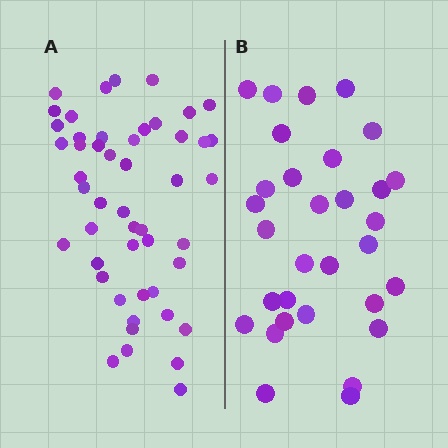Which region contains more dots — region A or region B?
Region A (the left region) has more dots.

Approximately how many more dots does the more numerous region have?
Region A has approximately 20 more dots than region B.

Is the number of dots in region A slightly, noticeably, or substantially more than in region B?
Region A has substantially more. The ratio is roughly 1.6 to 1.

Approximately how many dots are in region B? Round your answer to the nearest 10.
About 30 dots. (The exact count is 31, which rounds to 30.)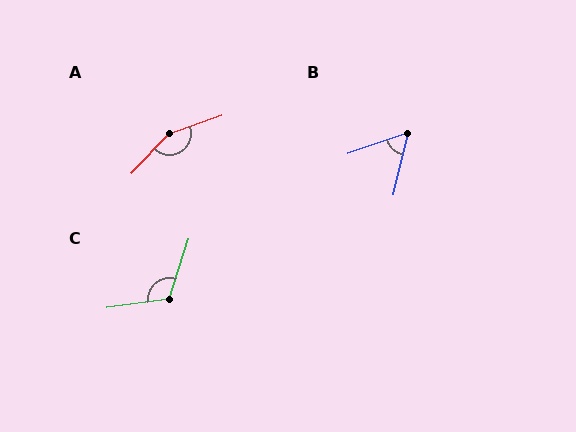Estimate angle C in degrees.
Approximately 116 degrees.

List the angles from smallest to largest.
B (58°), C (116°), A (153°).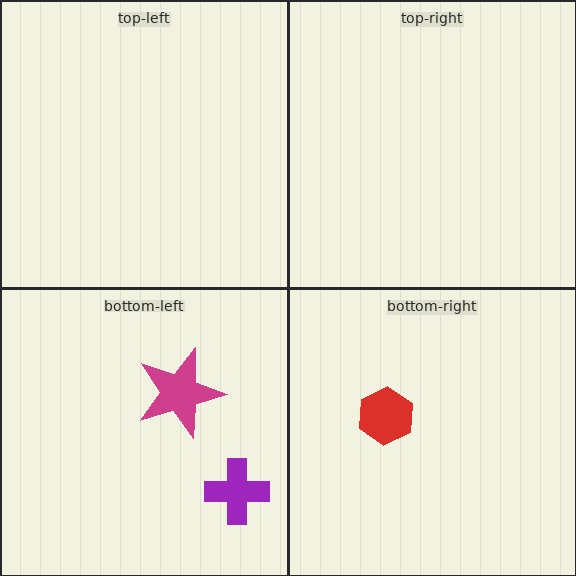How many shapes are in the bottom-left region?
2.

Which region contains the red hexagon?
The bottom-right region.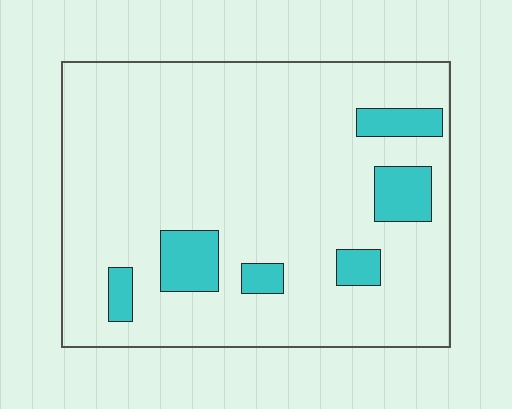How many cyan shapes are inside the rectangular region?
6.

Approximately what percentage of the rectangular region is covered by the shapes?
Approximately 10%.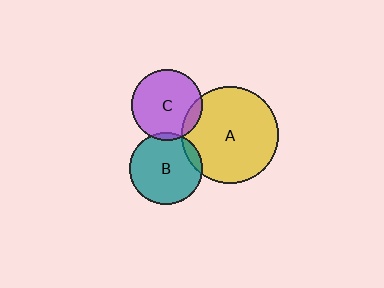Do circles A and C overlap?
Yes.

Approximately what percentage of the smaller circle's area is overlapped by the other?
Approximately 10%.